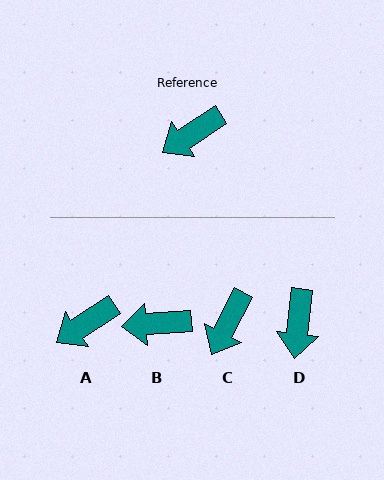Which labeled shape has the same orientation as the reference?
A.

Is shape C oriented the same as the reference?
No, it is off by about 29 degrees.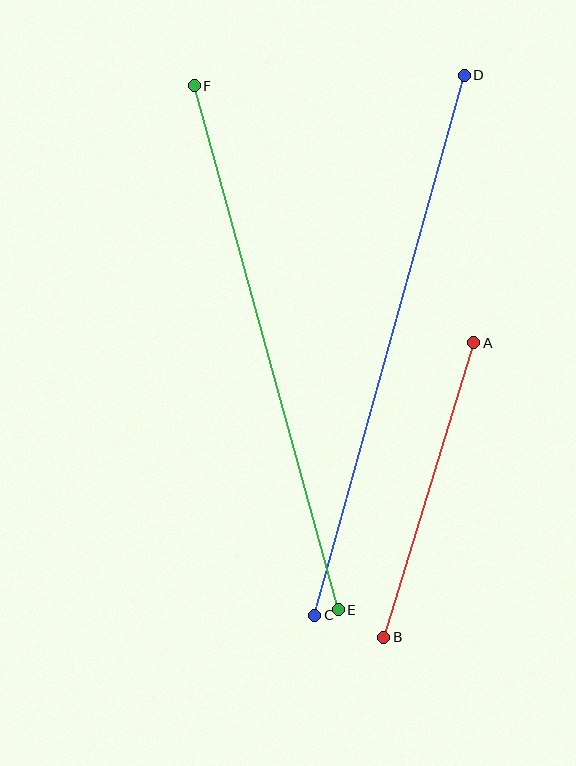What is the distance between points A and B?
The distance is approximately 308 pixels.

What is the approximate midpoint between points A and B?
The midpoint is at approximately (429, 490) pixels.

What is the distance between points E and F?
The distance is approximately 544 pixels.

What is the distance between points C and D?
The distance is approximately 560 pixels.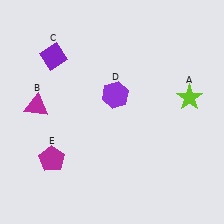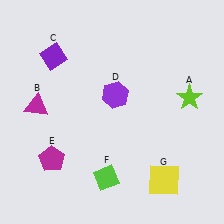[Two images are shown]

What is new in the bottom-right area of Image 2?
A yellow square (G) was added in the bottom-right area of Image 2.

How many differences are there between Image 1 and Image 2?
There are 2 differences between the two images.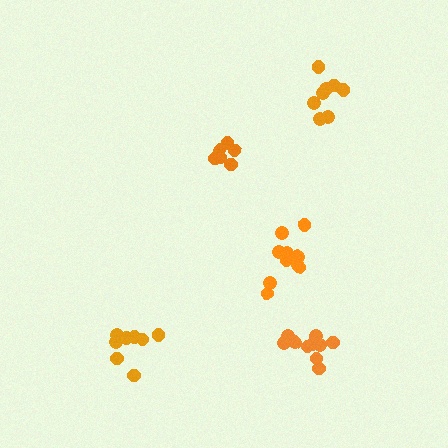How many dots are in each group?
Group 1: 10 dots, Group 2: 8 dots, Group 3: 10 dots, Group 4: 6 dots, Group 5: 8 dots (42 total).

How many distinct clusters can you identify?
There are 5 distinct clusters.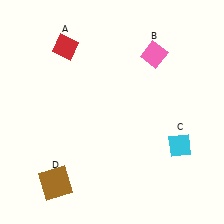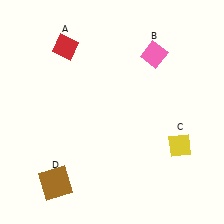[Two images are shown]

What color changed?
The diamond (C) changed from cyan in Image 1 to yellow in Image 2.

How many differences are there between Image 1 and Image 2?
There is 1 difference between the two images.